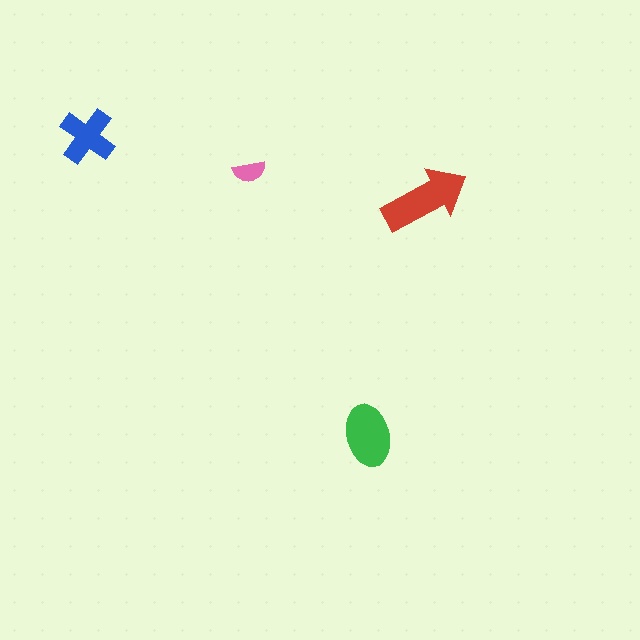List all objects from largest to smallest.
The red arrow, the green ellipse, the blue cross, the pink semicircle.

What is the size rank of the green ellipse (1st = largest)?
2nd.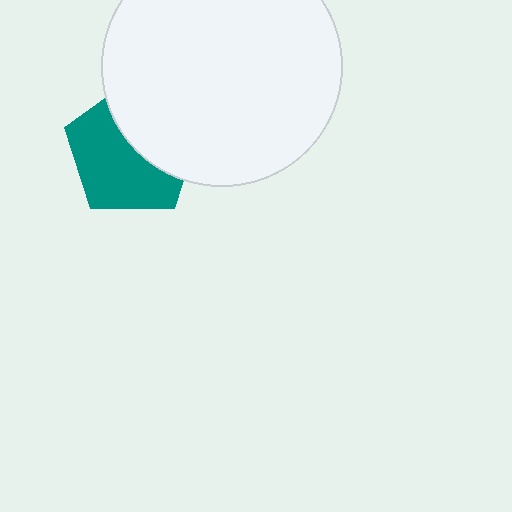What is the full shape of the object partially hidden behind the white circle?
The partially hidden object is a teal pentagon.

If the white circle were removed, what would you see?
You would see the complete teal pentagon.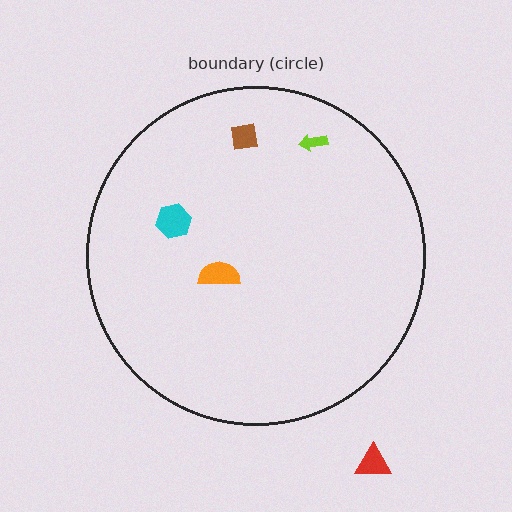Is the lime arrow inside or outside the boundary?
Inside.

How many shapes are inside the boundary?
4 inside, 1 outside.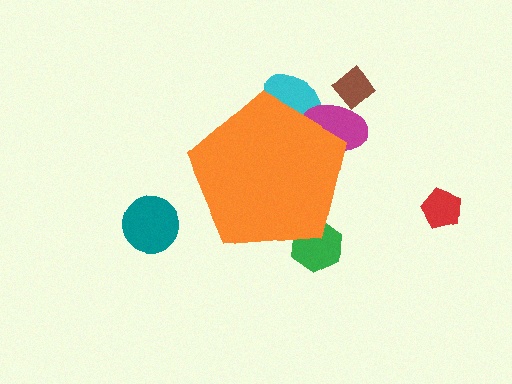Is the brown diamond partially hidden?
No, the brown diamond is fully visible.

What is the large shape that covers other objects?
An orange pentagon.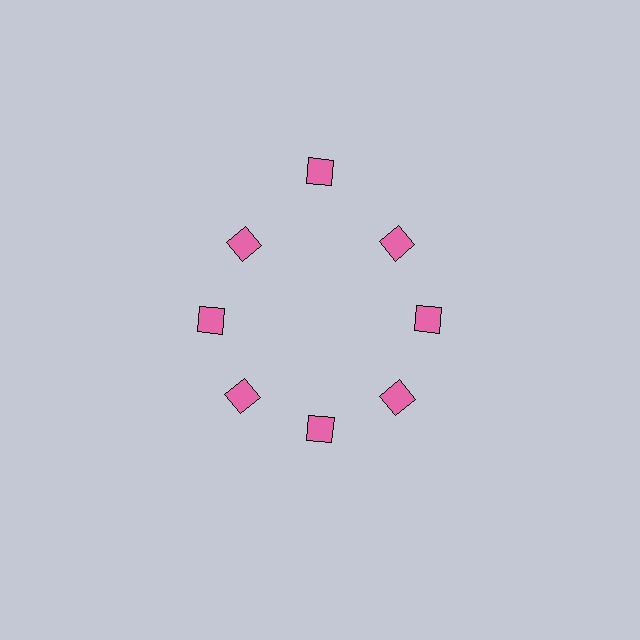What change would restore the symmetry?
The symmetry would be restored by moving it inward, back onto the ring so that all 8 squares sit at equal angles and equal distance from the center.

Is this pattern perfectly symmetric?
No. The 8 pink squares are arranged in a ring, but one element near the 12 o'clock position is pushed outward from the center, breaking the 8-fold rotational symmetry.